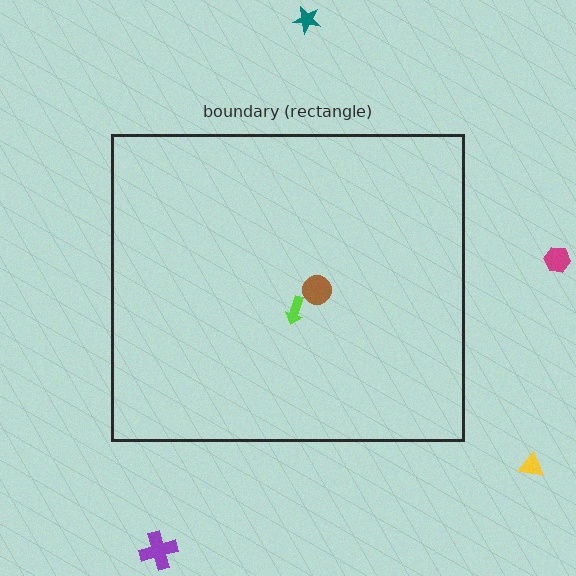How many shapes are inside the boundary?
2 inside, 4 outside.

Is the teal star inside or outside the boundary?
Outside.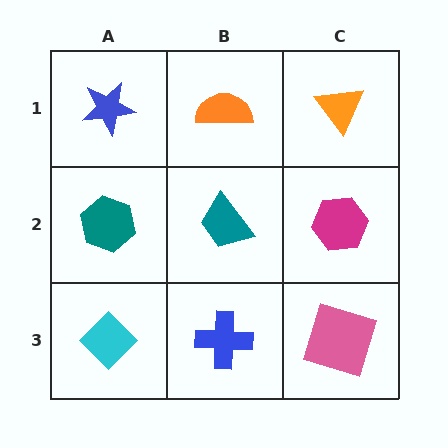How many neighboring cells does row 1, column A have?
2.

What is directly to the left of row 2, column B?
A teal hexagon.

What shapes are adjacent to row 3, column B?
A teal trapezoid (row 2, column B), a cyan diamond (row 3, column A), a pink square (row 3, column C).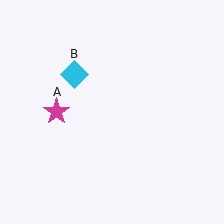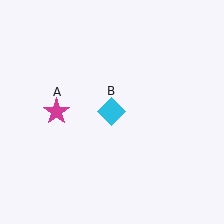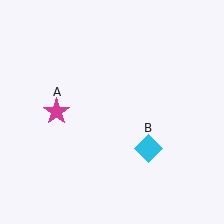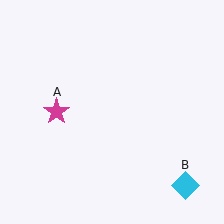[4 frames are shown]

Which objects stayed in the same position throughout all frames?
Magenta star (object A) remained stationary.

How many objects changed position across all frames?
1 object changed position: cyan diamond (object B).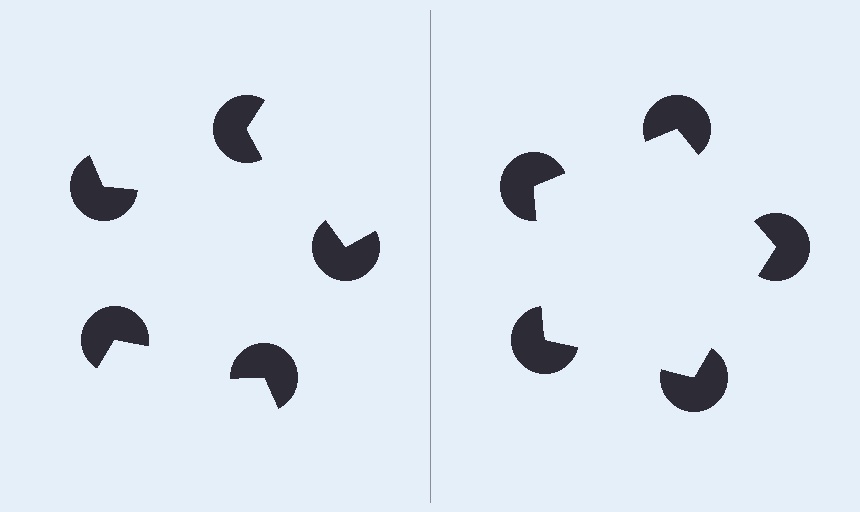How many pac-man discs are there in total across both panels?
10 — 5 on each side.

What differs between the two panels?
The pac-man discs are positioned identically on both sides; only the wedge orientations differ. On the right they align to a pentagon; on the left they are misaligned.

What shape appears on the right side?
An illusory pentagon.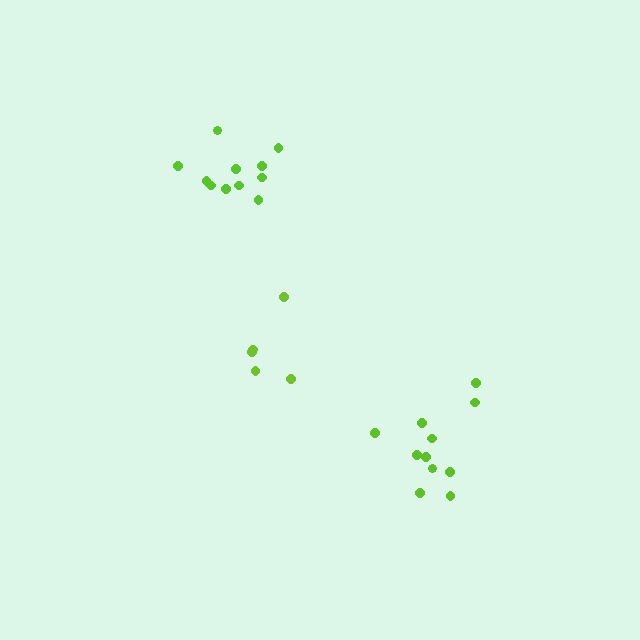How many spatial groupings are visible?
There are 3 spatial groupings.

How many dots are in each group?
Group 1: 5 dots, Group 2: 11 dots, Group 3: 11 dots (27 total).